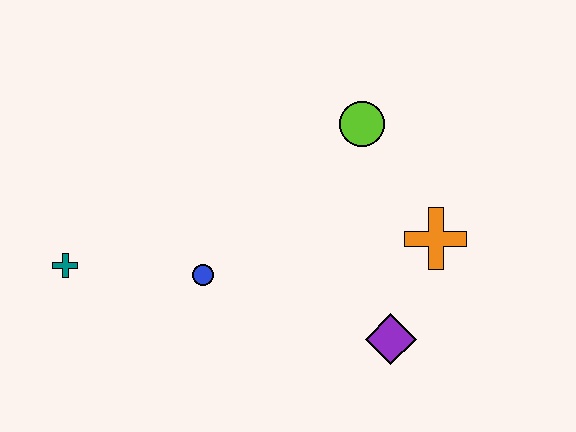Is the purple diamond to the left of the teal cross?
No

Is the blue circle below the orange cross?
Yes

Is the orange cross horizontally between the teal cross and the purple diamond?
No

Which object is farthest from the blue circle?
The orange cross is farthest from the blue circle.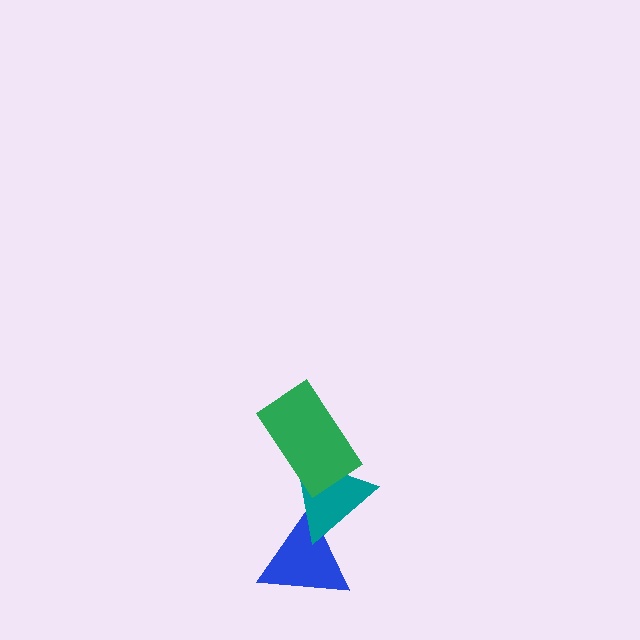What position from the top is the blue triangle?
The blue triangle is 3rd from the top.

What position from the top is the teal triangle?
The teal triangle is 2nd from the top.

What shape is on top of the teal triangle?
The green rectangle is on top of the teal triangle.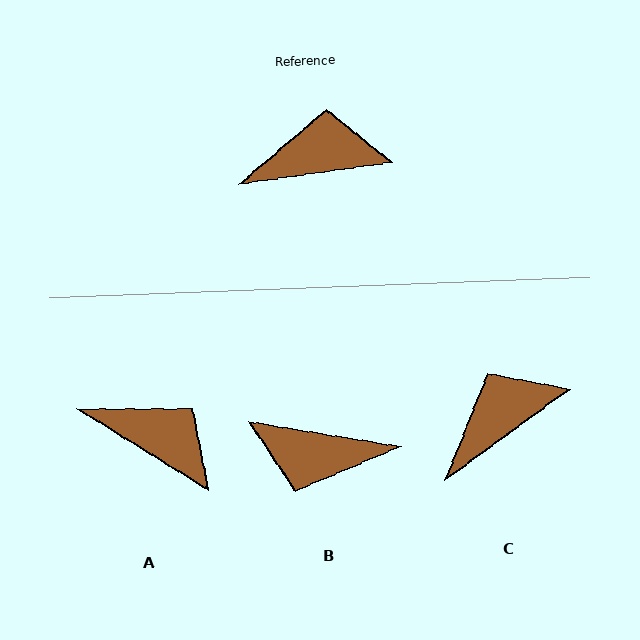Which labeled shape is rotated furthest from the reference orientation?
B, about 163 degrees away.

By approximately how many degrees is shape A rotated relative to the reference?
Approximately 40 degrees clockwise.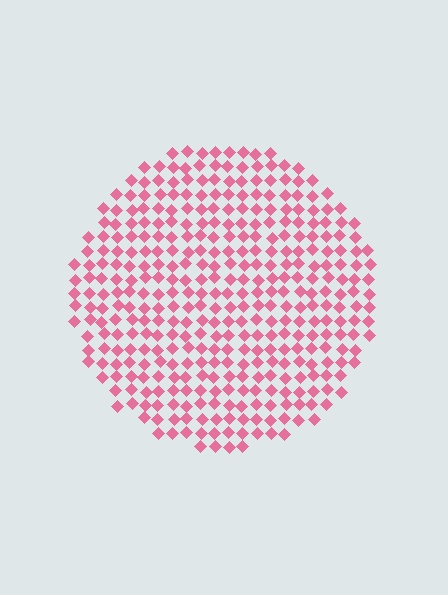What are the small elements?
The small elements are diamonds.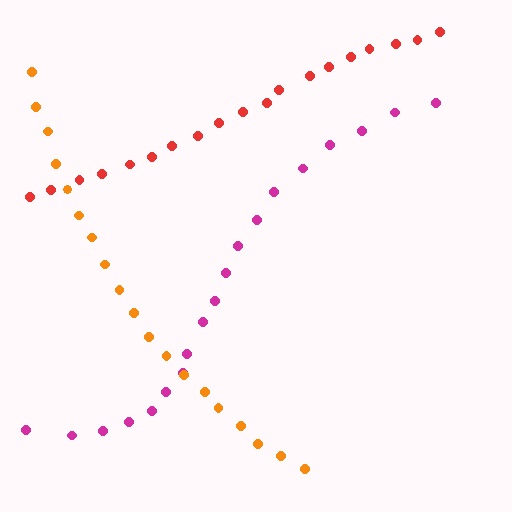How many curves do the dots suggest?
There are 3 distinct paths.